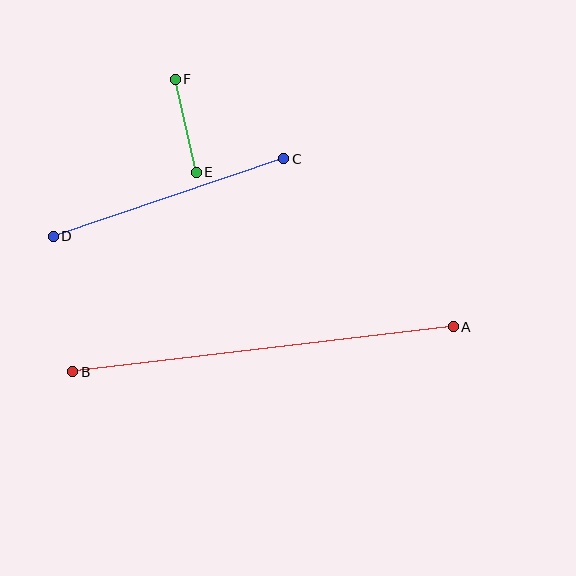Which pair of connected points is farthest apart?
Points A and B are farthest apart.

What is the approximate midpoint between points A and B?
The midpoint is at approximately (263, 349) pixels.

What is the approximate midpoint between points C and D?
The midpoint is at approximately (169, 197) pixels.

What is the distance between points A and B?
The distance is approximately 383 pixels.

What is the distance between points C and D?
The distance is approximately 243 pixels.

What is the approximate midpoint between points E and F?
The midpoint is at approximately (186, 126) pixels.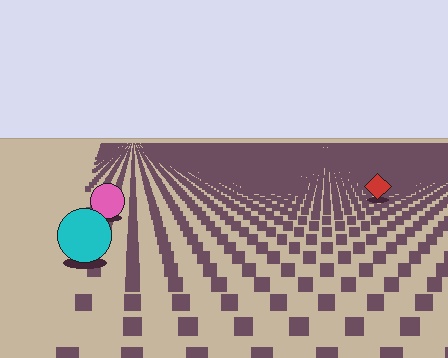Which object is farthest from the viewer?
The red diamond is farthest from the viewer. It appears smaller and the ground texture around it is denser.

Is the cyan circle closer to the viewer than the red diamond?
Yes. The cyan circle is closer — you can tell from the texture gradient: the ground texture is coarser near it.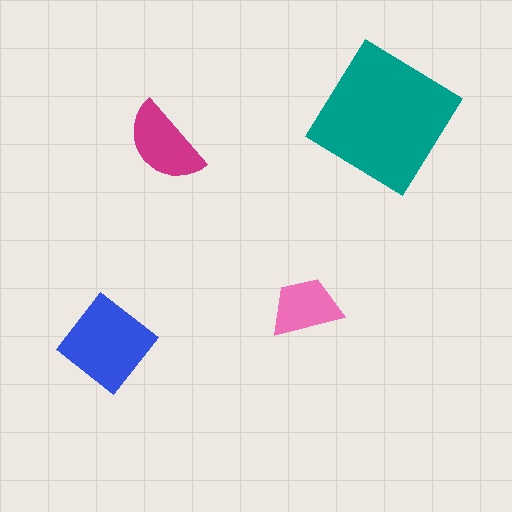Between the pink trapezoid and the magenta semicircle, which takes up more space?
The magenta semicircle.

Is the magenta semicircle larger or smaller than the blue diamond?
Smaller.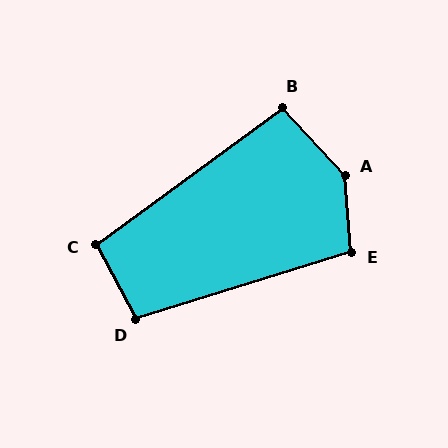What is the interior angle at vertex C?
Approximately 98 degrees (obtuse).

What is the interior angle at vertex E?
Approximately 103 degrees (obtuse).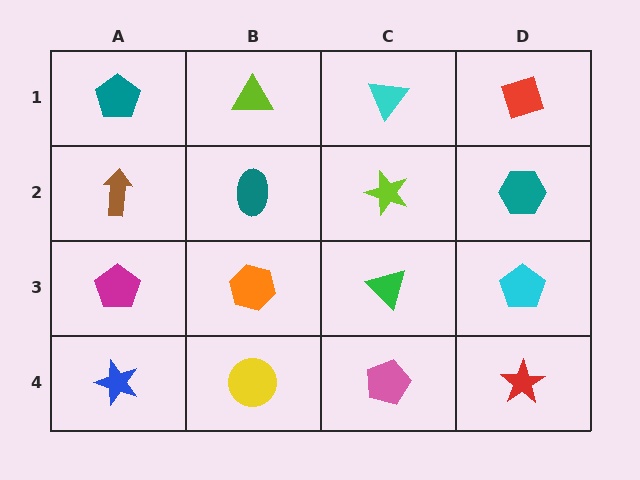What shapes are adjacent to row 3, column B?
A teal ellipse (row 2, column B), a yellow circle (row 4, column B), a magenta pentagon (row 3, column A), a green triangle (row 3, column C).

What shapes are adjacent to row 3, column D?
A teal hexagon (row 2, column D), a red star (row 4, column D), a green triangle (row 3, column C).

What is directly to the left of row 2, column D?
A lime star.